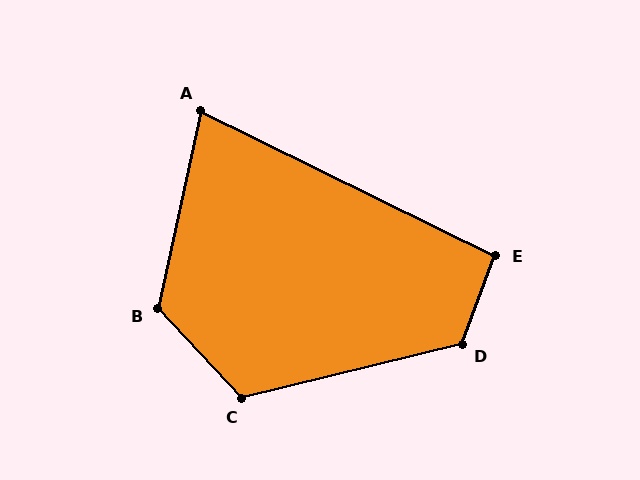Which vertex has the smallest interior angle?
A, at approximately 76 degrees.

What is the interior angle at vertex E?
Approximately 96 degrees (obtuse).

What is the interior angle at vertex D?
Approximately 124 degrees (obtuse).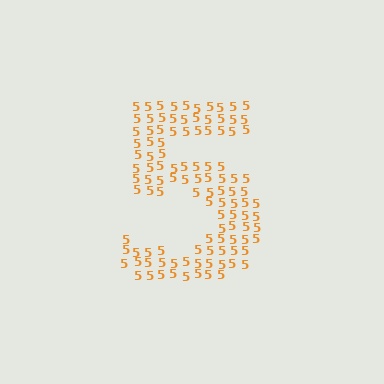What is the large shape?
The large shape is the digit 5.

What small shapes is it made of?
It is made of small digit 5's.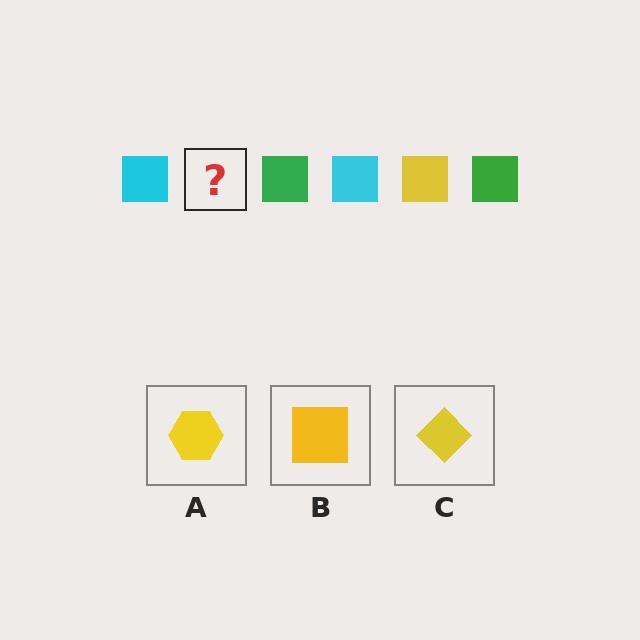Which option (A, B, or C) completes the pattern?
B.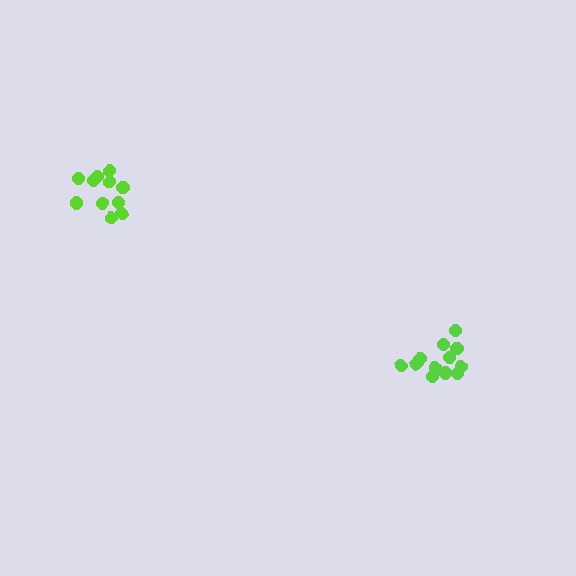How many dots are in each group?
Group 1: 11 dots, Group 2: 12 dots (23 total).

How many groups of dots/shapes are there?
There are 2 groups.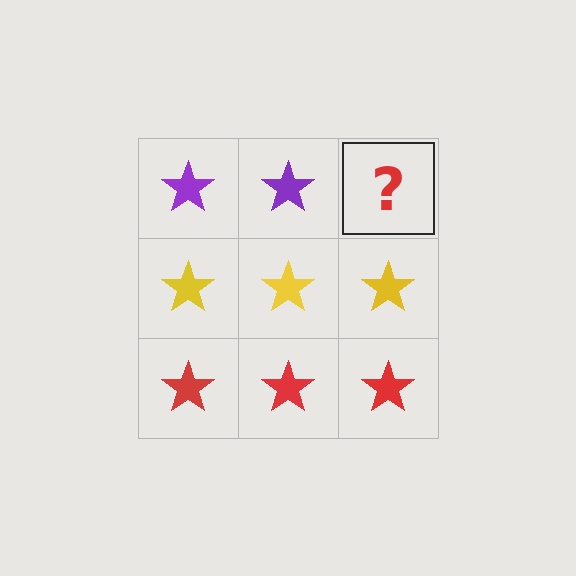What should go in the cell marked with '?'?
The missing cell should contain a purple star.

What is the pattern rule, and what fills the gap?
The rule is that each row has a consistent color. The gap should be filled with a purple star.